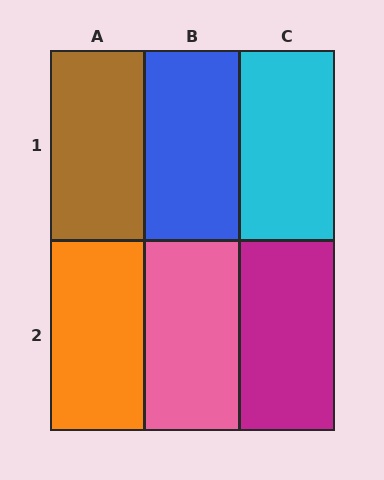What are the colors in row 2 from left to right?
Orange, pink, magenta.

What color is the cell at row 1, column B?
Blue.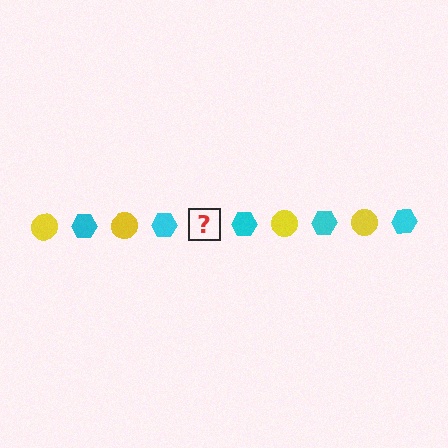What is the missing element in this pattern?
The missing element is a yellow circle.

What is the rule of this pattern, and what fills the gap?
The rule is that the pattern alternates between yellow circle and cyan hexagon. The gap should be filled with a yellow circle.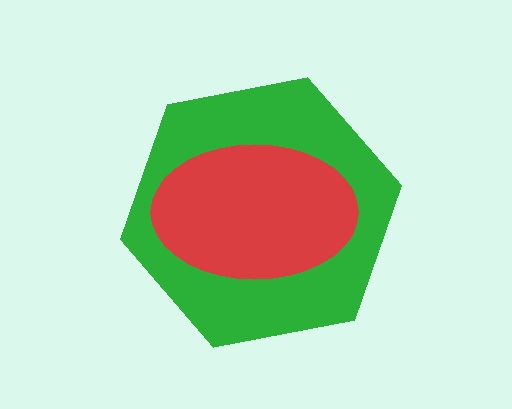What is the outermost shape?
The green hexagon.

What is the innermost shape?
The red ellipse.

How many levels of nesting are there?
2.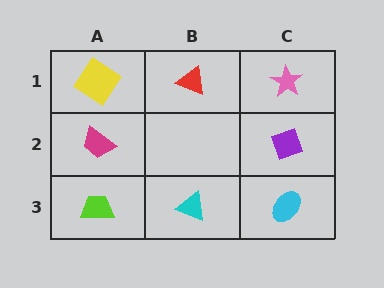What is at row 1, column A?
A yellow diamond.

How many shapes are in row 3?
3 shapes.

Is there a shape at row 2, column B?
No, that cell is empty.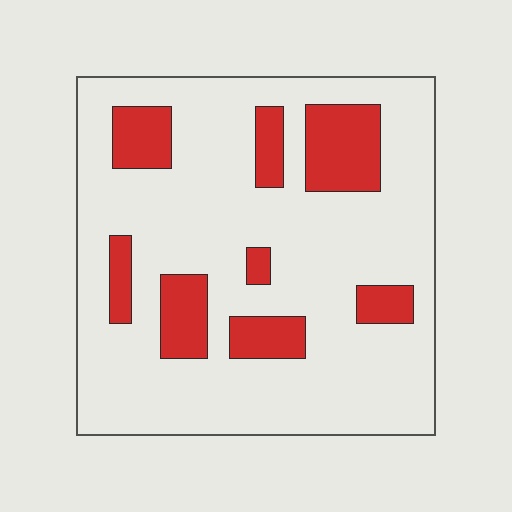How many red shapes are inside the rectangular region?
8.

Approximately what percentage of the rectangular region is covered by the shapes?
Approximately 20%.